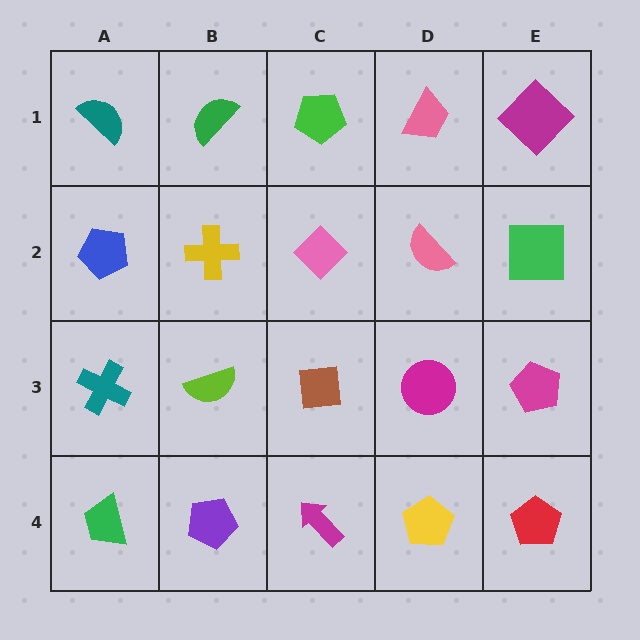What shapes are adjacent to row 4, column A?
A teal cross (row 3, column A), a purple pentagon (row 4, column B).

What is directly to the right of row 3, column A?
A lime semicircle.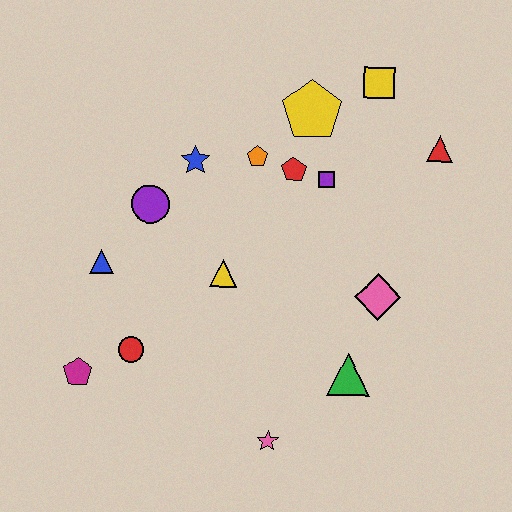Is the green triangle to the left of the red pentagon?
No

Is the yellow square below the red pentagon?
No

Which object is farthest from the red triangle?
The magenta pentagon is farthest from the red triangle.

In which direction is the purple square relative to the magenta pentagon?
The purple square is to the right of the magenta pentagon.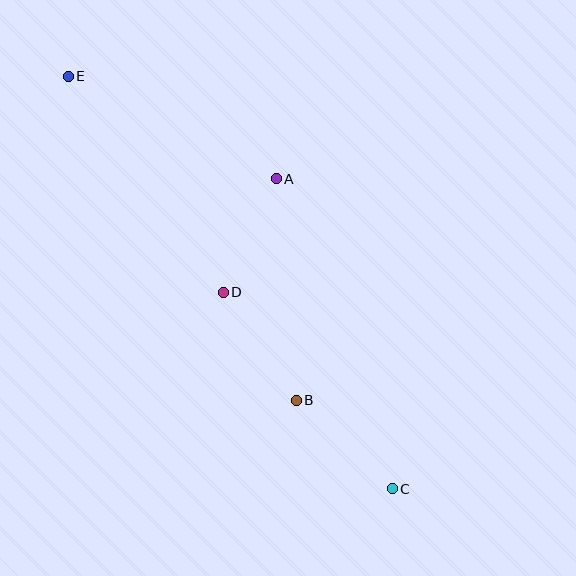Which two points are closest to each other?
Points A and D are closest to each other.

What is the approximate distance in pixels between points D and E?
The distance between D and E is approximately 266 pixels.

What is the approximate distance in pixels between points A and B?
The distance between A and B is approximately 223 pixels.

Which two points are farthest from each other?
Points C and E are farthest from each other.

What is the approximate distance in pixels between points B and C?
The distance between B and C is approximately 130 pixels.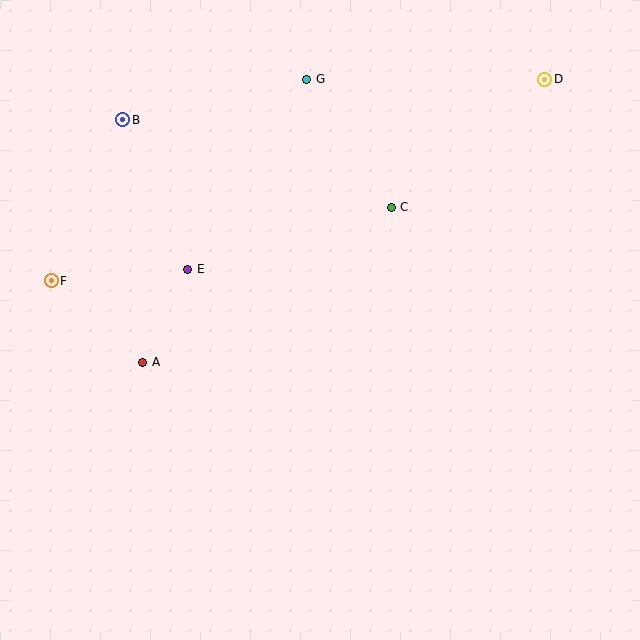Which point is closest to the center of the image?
Point C at (391, 207) is closest to the center.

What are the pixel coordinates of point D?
Point D is at (545, 79).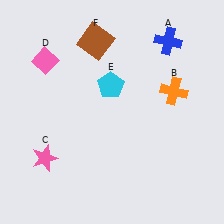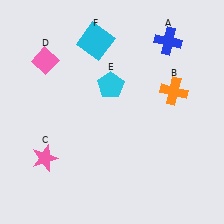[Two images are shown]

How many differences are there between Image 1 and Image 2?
There is 1 difference between the two images.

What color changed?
The square (F) changed from brown in Image 1 to cyan in Image 2.